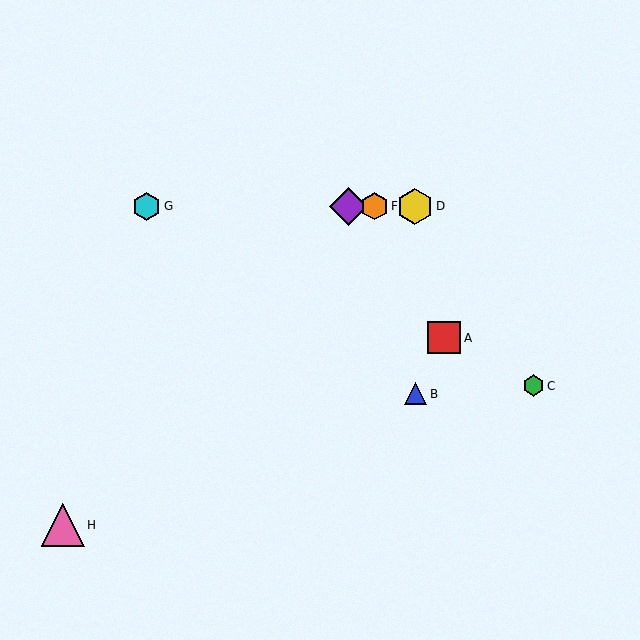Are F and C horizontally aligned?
No, F is at y≈206 and C is at y≈386.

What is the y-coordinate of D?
Object D is at y≈206.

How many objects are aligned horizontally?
4 objects (D, E, F, G) are aligned horizontally.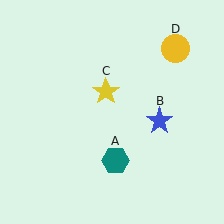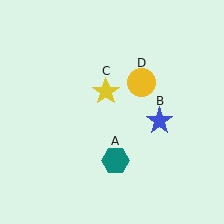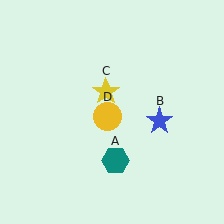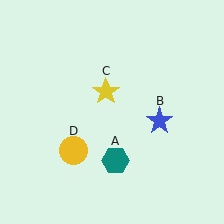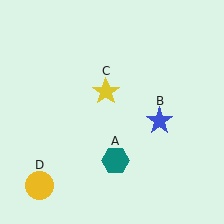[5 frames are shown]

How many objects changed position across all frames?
1 object changed position: yellow circle (object D).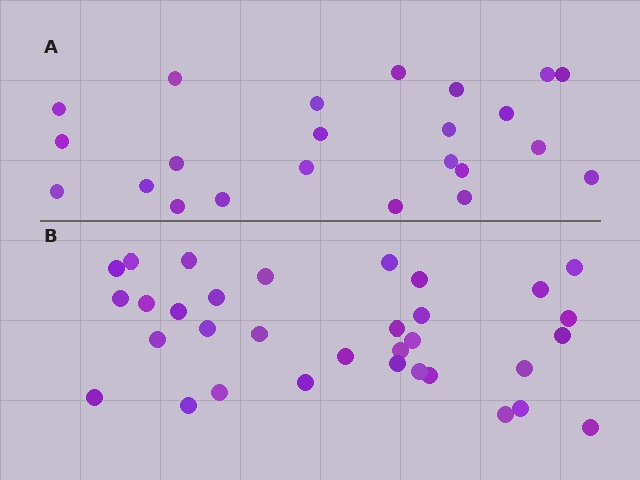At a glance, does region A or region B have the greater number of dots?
Region B (the bottom region) has more dots.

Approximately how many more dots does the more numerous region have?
Region B has roughly 10 or so more dots than region A.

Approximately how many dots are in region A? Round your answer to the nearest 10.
About 20 dots. (The exact count is 23, which rounds to 20.)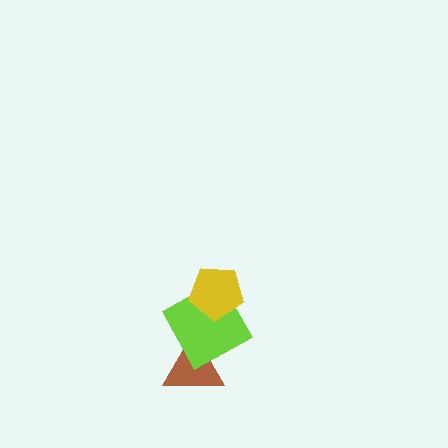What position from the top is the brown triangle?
The brown triangle is 3rd from the top.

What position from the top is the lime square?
The lime square is 2nd from the top.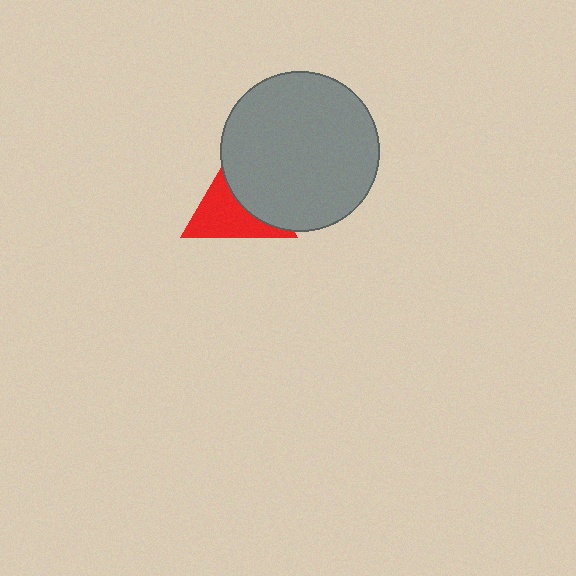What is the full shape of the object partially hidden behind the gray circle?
The partially hidden object is a red triangle.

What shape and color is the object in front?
The object in front is a gray circle.